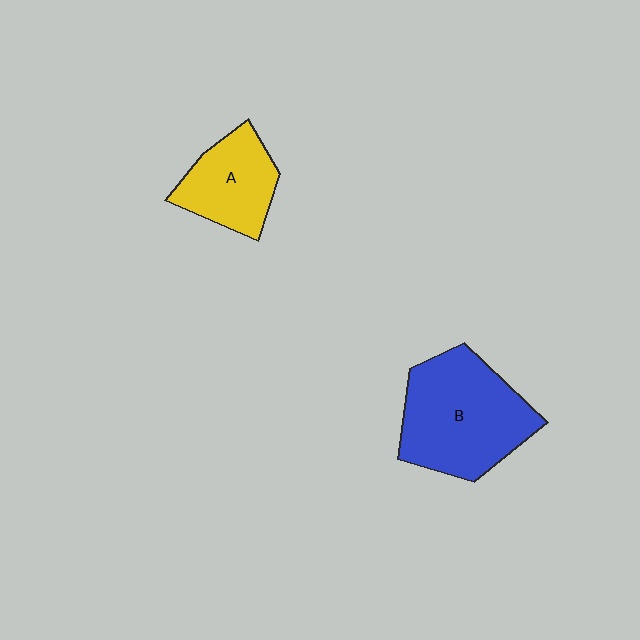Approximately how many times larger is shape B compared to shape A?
Approximately 1.7 times.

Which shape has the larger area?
Shape B (blue).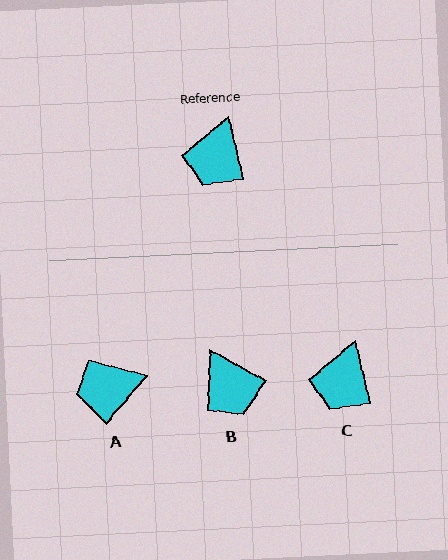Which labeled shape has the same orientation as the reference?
C.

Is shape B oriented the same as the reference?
No, it is off by about 48 degrees.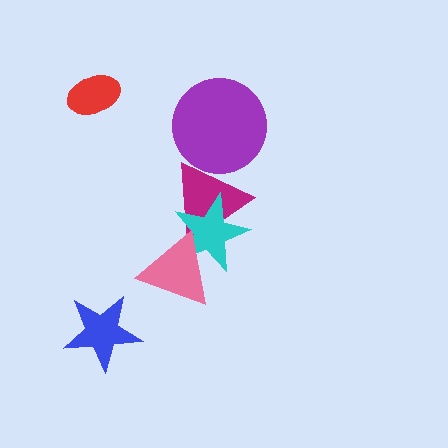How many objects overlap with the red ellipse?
0 objects overlap with the red ellipse.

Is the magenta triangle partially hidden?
Yes, it is partially covered by another shape.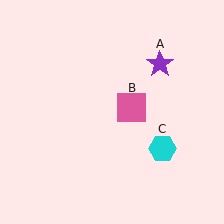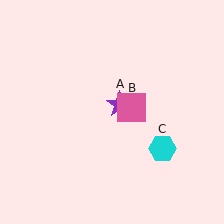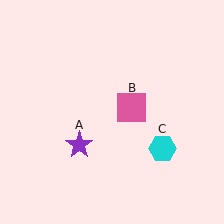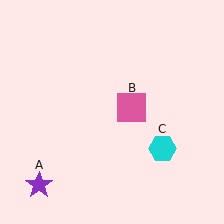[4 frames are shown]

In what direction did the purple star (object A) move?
The purple star (object A) moved down and to the left.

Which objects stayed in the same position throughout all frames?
Pink square (object B) and cyan hexagon (object C) remained stationary.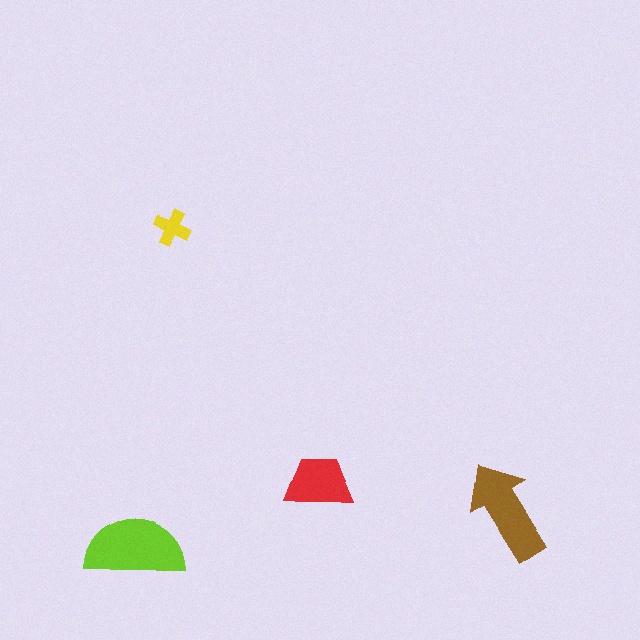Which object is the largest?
The lime semicircle.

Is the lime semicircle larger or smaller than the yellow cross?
Larger.